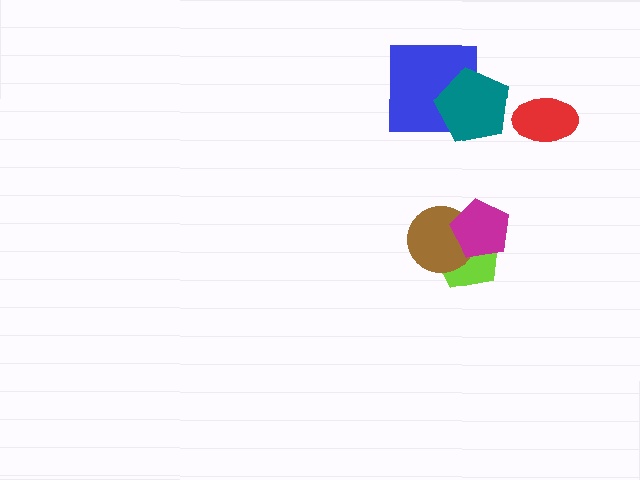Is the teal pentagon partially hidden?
No, no other shape covers it.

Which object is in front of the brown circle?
The magenta pentagon is in front of the brown circle.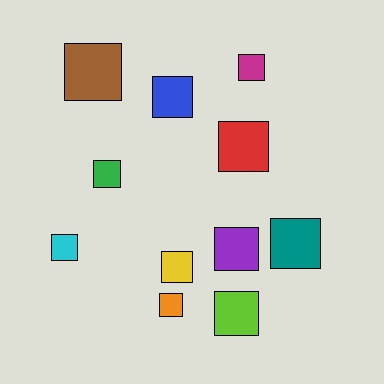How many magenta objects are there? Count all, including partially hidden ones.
There is 1 magenta object.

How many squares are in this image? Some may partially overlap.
There are 11 squares.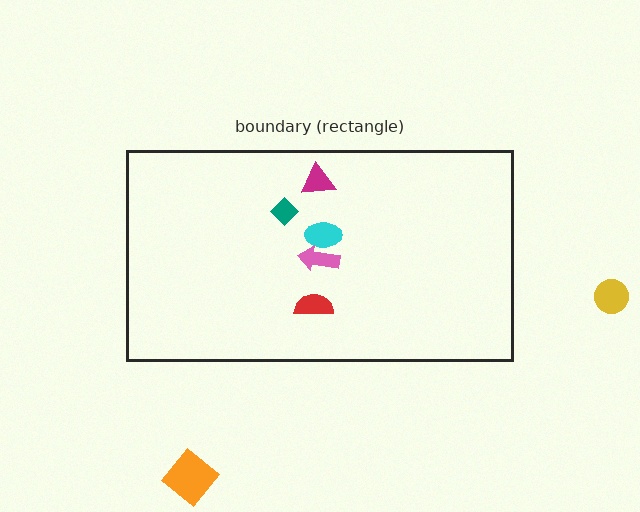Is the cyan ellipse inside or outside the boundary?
Inside.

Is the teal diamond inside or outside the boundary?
Inside.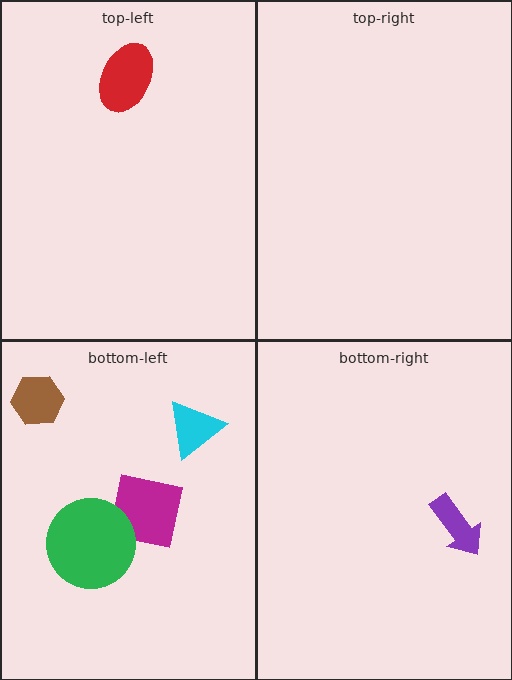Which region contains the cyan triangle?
The bottom-left region.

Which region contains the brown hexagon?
The bottom-left region.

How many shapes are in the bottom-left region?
4.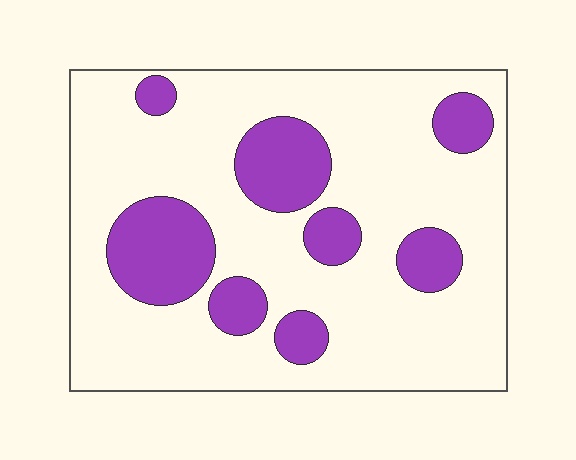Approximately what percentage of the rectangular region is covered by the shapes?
Approximately 25%.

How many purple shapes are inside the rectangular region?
8.